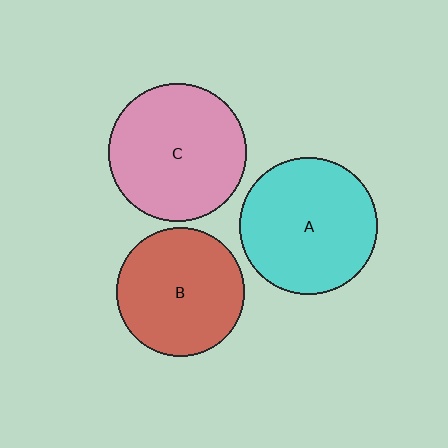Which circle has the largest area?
Circle C (pink).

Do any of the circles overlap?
No, none of the circles overlap.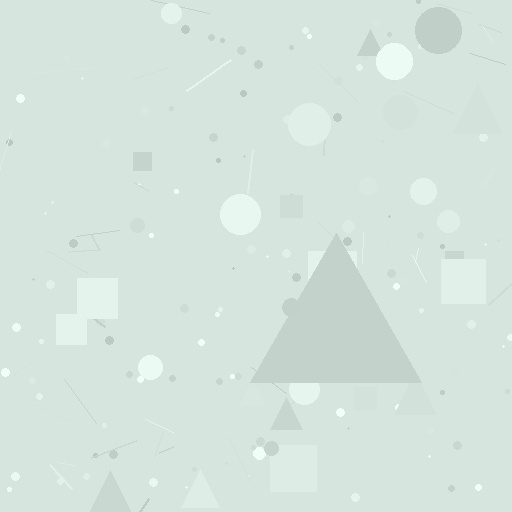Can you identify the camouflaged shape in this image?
The camouflaged shape is a triangle.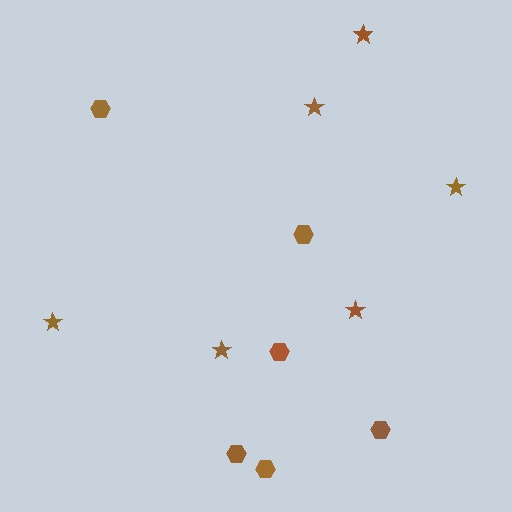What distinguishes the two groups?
There are 2 groups: one group of stars (6) and one group of hexagons (6).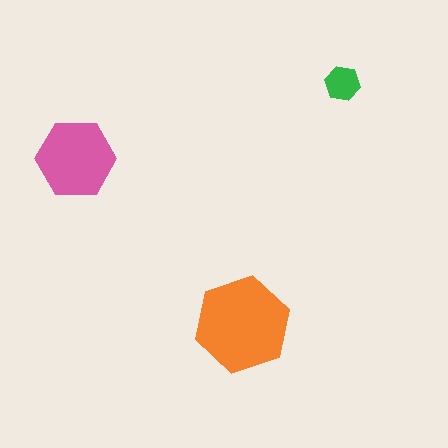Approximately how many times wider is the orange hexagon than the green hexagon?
About 2.5 times wider.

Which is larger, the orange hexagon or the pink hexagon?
The orange one.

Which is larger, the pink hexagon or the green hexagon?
The pink one.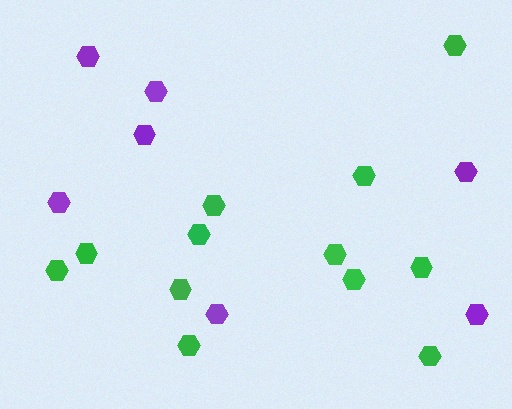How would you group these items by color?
There are 2 groups: one group of purple hexagons (7) and one group of green hexagons (12).